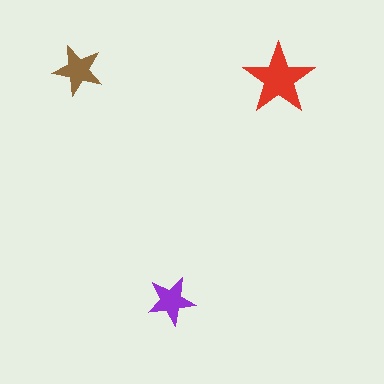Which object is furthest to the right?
The red star is rightmost.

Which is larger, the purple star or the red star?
The red one.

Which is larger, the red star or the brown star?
The red one.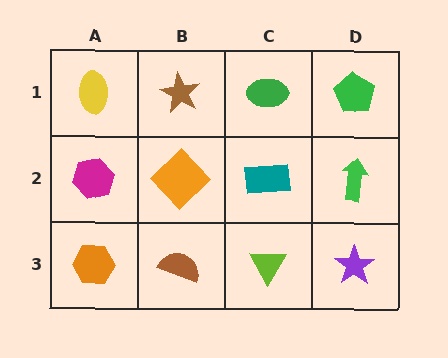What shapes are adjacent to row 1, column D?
A green arrow (row 2, column D), a green ellipse (row 1, column C).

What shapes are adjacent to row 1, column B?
An orange diamond (row 2, column B), a yellow ellipse (row 1, column A), a green ellipse (row 1, column C).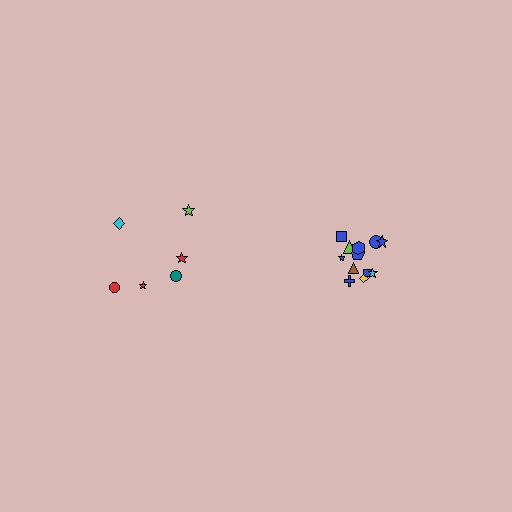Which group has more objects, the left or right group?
The right group.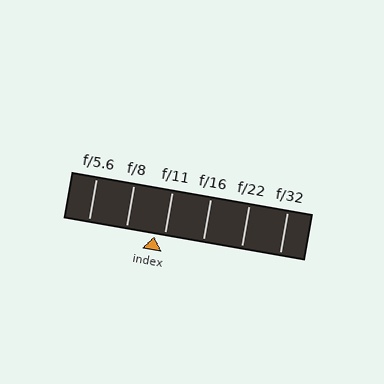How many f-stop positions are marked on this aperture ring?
There are 6 f-stop positions marked.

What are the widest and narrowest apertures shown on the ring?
The widest aperture shown is f/5.6 and the narrowest is f/32.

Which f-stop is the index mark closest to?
The index mark is closest to f/11.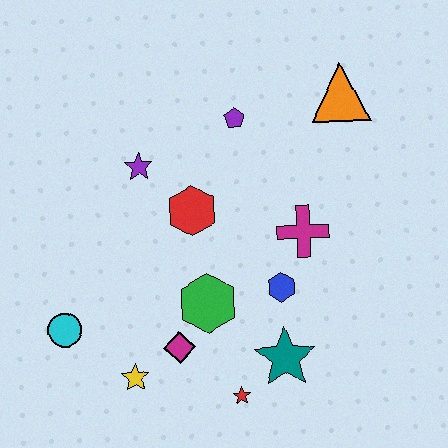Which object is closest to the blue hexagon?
The magenta cross is closest to the blue hexagon.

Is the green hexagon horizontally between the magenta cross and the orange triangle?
No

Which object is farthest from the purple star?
The red star is farthest from the purple star.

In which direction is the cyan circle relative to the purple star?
The cyan circle is below the purple star.